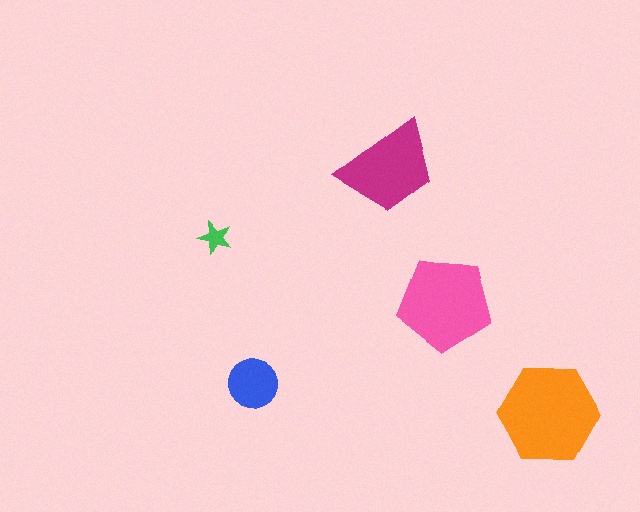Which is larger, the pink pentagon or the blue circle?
The pink pentagon.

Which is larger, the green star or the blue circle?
The blue circle.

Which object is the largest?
The orange hexagon.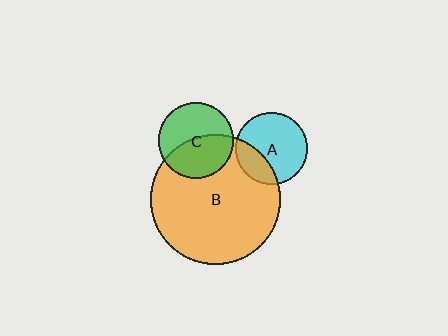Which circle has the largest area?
Circle B (orange).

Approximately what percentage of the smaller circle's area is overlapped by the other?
Approximately 50%.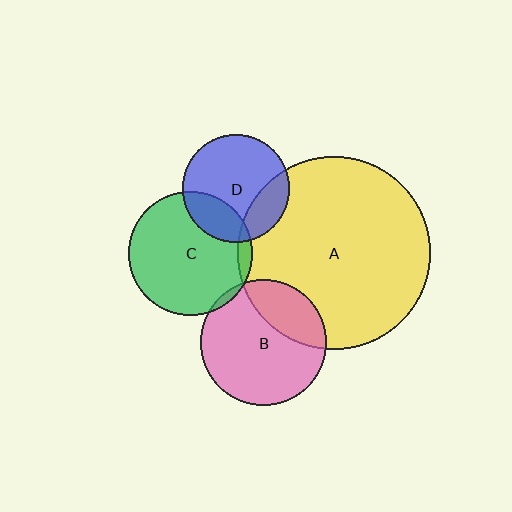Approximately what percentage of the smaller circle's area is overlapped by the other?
Approximately 5%.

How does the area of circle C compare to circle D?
Approximately 1.3 times.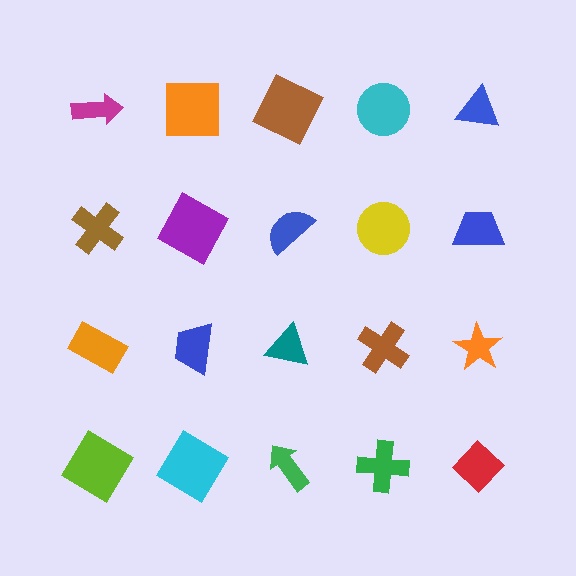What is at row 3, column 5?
An orange star.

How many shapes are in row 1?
5 shapes.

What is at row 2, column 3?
A blue semicircle.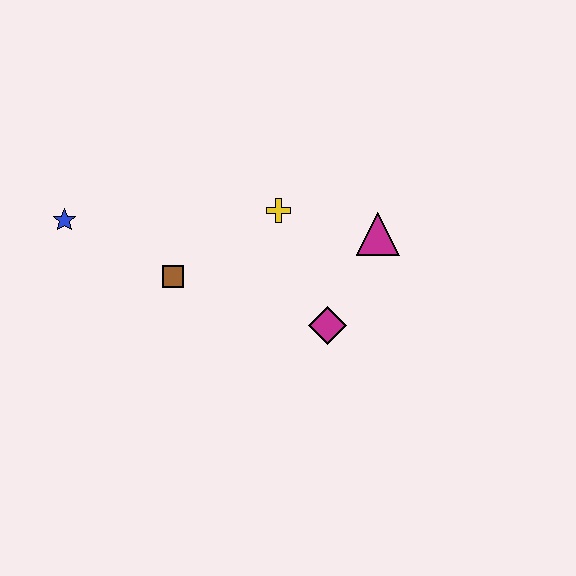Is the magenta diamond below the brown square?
Yes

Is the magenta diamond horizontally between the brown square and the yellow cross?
No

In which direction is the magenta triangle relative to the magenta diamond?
The magenta triangle is above the magenta diamond.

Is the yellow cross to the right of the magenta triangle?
No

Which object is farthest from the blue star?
The magenta triangle is farthest from the blue star.